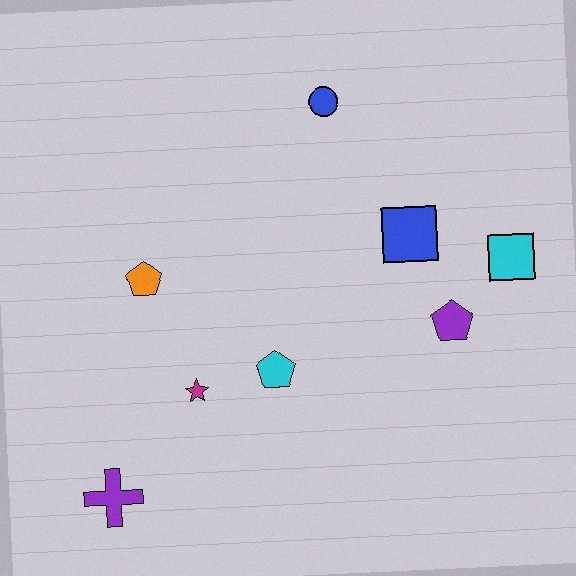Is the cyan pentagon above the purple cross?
Yes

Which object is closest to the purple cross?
The magenta star is closest to the purple cross.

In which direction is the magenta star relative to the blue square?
The magenta star is to the left of the blue square.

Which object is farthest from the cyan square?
The purple cross is farthest from the cyan square.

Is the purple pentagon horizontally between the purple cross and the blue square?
No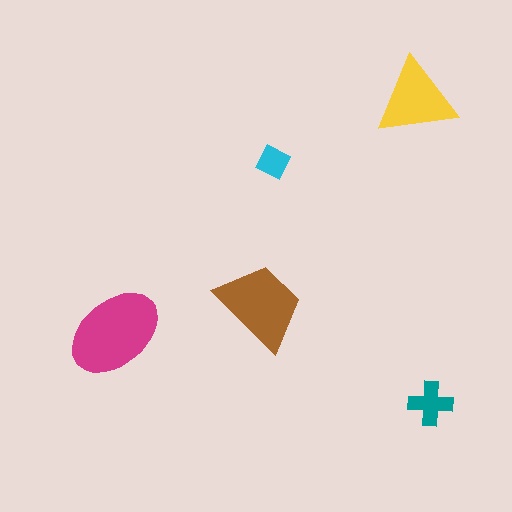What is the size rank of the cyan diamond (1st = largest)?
5th.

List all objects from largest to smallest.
The magenta ellipse, the brown trapezoid, the yellow triangle, the teal cross, the cyan diamond.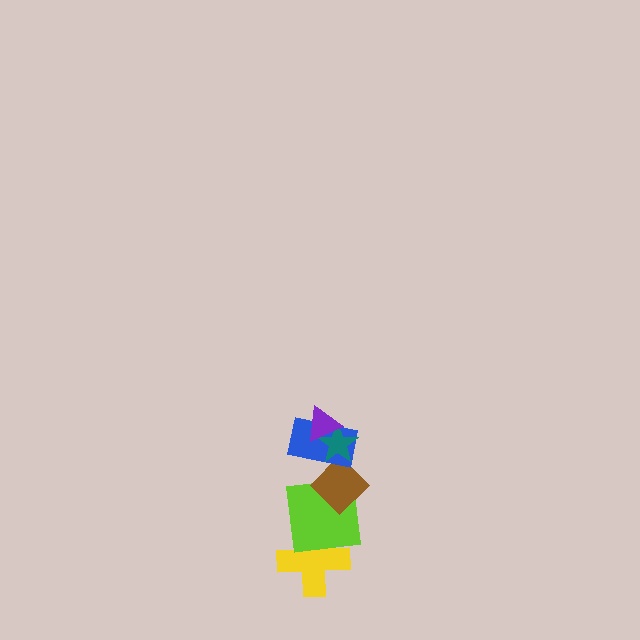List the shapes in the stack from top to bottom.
From top to bottom: the purple triangle, the teal star, the blue rectangle, the brown diamond, the lime square, the yellow cross.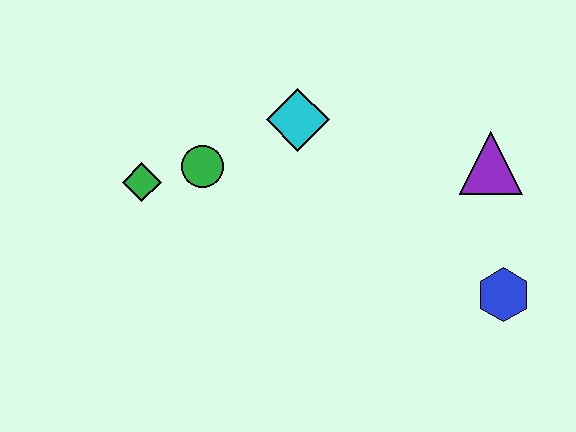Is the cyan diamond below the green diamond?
No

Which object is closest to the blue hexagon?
The purple triangle is closest to the blue hexagon.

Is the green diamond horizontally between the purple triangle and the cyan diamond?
No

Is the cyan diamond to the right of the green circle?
Yes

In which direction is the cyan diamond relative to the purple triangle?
The cyan diamond is to the left of the purple triangle.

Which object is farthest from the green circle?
The blue hexagon is farthest from the green circle.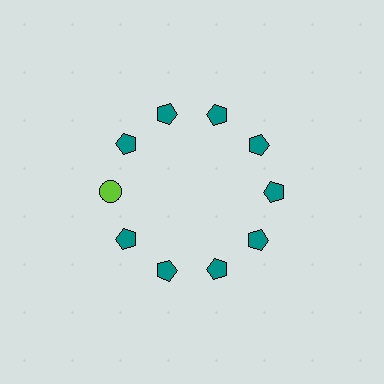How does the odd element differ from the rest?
It differs in both color (lime instead of teal) and shape (circle instead of pentagon).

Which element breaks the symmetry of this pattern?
The lime circle at roughly the 9 o'clock position breaks the symmetry. All other shapes are teal pentagons.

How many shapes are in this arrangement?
There are 10 shapes arranged in a ring pattern.